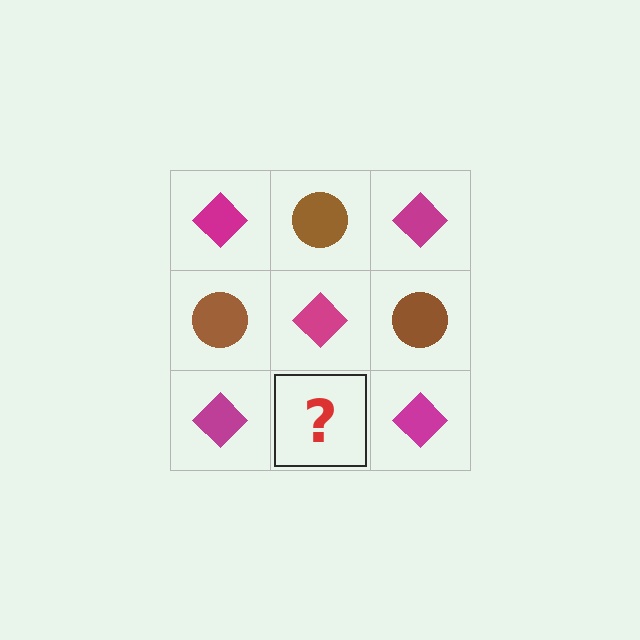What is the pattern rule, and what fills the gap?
The rule is that it alternates magenta diamond and brown circle in a checkerboard pattern. The gap should be filled with a brown circle.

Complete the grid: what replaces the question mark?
The question mark should be replaced with a brown circle.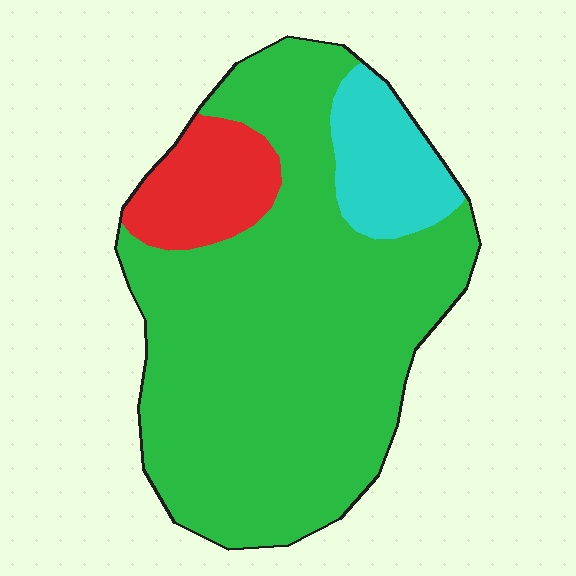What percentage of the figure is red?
Red takes up less than a sixth of the figure.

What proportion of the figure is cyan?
Cyan takes up about one eighth (1/8) of the figure.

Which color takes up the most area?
Green, at roughly 75%.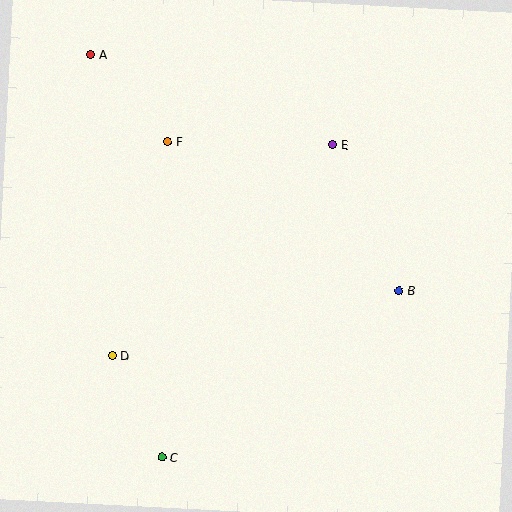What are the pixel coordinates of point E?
Point E is at (333, 144).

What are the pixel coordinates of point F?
Point F is at (168, 142).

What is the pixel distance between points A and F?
The distance between A and F is 116 pixels.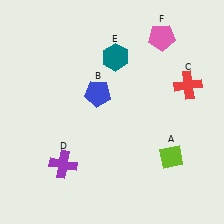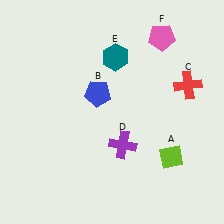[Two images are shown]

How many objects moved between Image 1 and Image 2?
1 object moved between the two images.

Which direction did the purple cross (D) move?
The purple cross (D) moved right.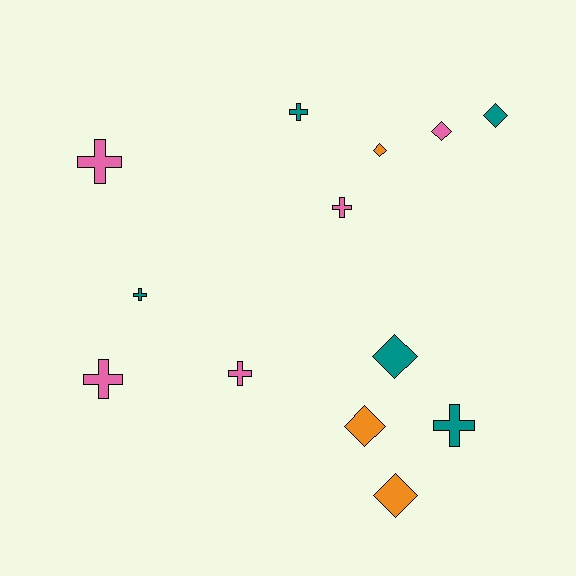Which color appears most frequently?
Pink, with 5 objects.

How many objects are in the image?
There are 13 objects.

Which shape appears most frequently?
Cross, with 7 objects.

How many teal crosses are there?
There are 3 teal crosses.